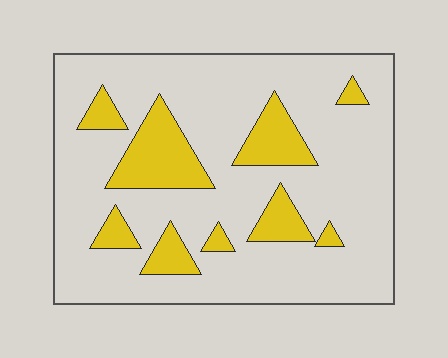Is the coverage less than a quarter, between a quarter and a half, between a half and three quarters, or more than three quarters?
Less than a quarter.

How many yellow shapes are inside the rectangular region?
9.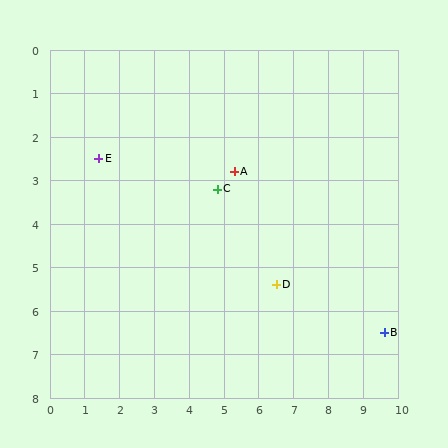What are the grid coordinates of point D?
Point D is at approximately (6.5, 5.4).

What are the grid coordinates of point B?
Point B is at approximately (9.6, 6.5).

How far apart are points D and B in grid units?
Points D and B are about 3.3 grid units apart.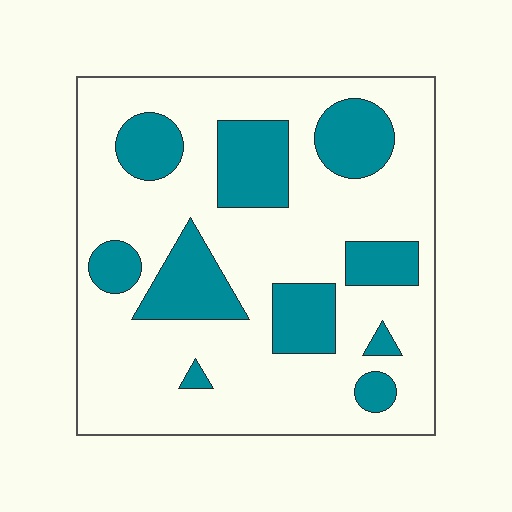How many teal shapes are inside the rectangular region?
10.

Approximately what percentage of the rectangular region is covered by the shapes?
Approximately 25%.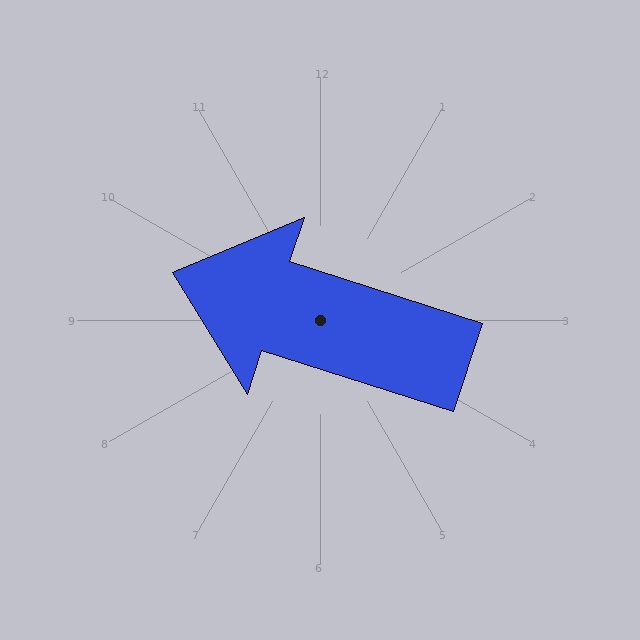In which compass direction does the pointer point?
West.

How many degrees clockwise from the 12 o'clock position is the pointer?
Approximately 288 degrees.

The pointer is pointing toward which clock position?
Roughly 10 o'clock.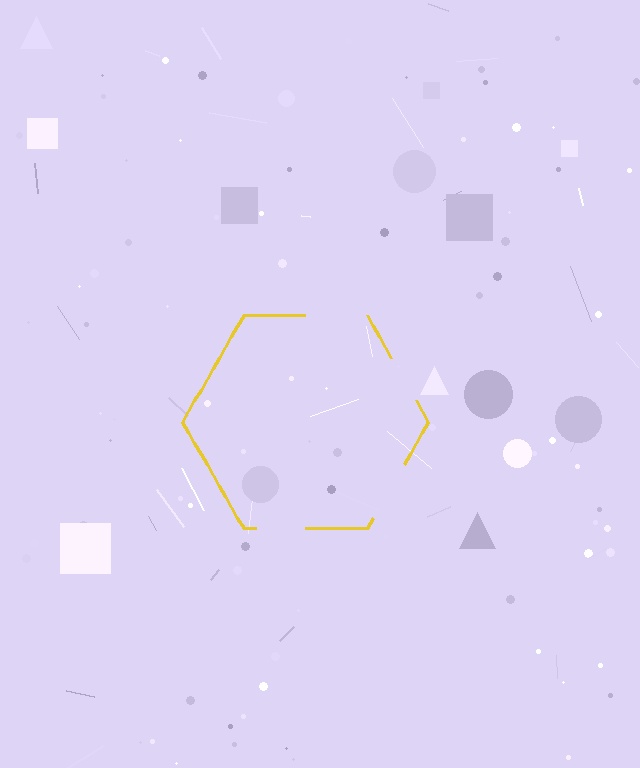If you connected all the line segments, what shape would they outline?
They would outline a hexagon.